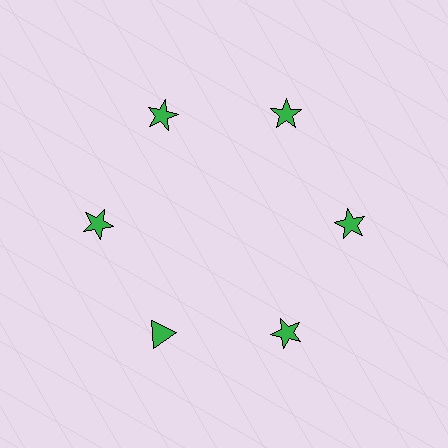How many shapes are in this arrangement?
There are 6 shapes arranged in a ring pattern.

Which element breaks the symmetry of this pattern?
The green triangle at roughly the 7 o'clock position breaks the symmetry. All other shapes are green stars.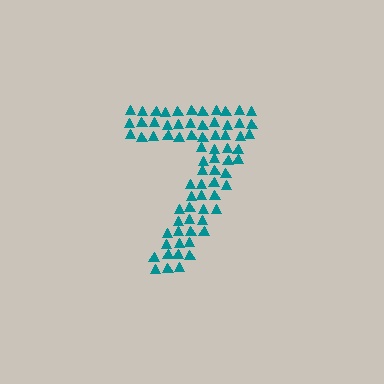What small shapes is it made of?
It is made of small triangles.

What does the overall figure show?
The overall figure shows the digit 7.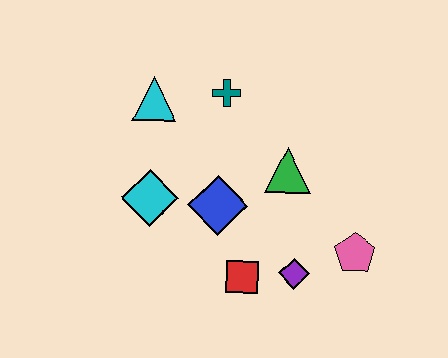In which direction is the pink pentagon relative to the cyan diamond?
The pink pentagon is to the right of the cyan diamond.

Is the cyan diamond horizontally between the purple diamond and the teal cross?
No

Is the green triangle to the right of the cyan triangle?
Yes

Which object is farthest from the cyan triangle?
The pink pentagon is farthest from the cyan triangle.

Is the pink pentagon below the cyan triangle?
Yes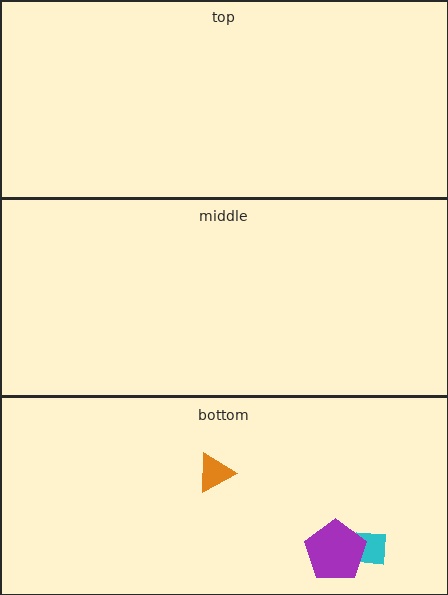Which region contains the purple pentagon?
The bottom region.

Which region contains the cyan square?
The bottom region.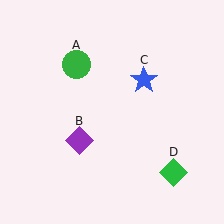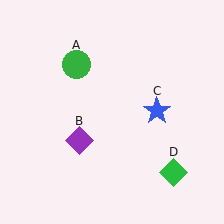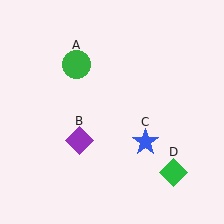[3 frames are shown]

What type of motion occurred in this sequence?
The blue star (object C) rotated clockwise around the center of the scene.